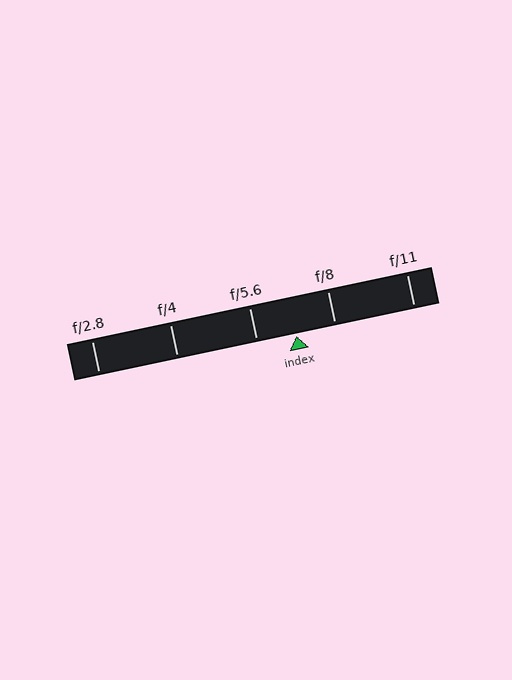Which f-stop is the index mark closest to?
The index mark is closest to f/8.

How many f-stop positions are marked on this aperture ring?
There are 5 f-stop positions marked.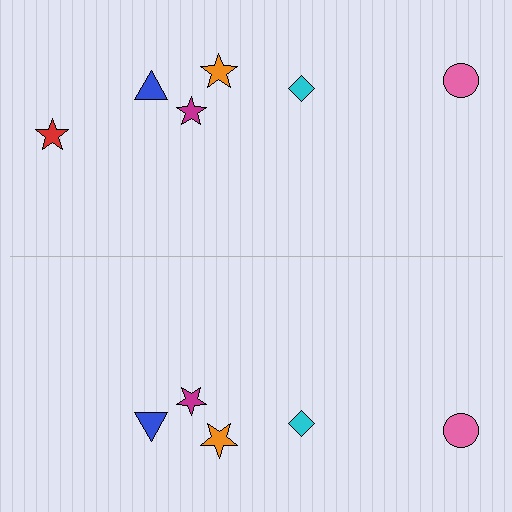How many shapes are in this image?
There are 11 shapes in this image.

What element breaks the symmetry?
A red star is missing from the bottom side.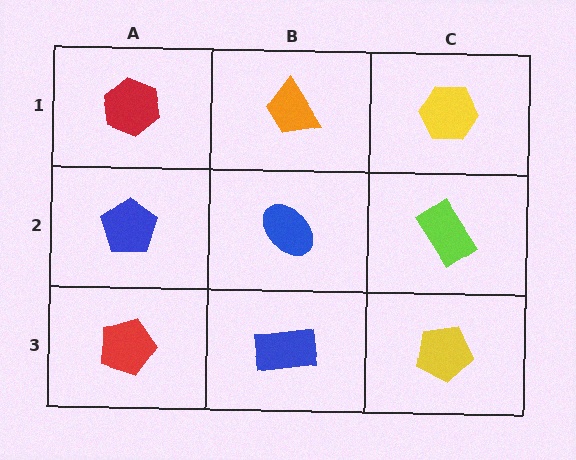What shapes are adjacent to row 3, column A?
A blue pentagon (row 2, column A), a blue rectangle (row 3, column B).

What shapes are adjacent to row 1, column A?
A blue pentagon (row 2, column A), an orange trapezoid (row 1, column B).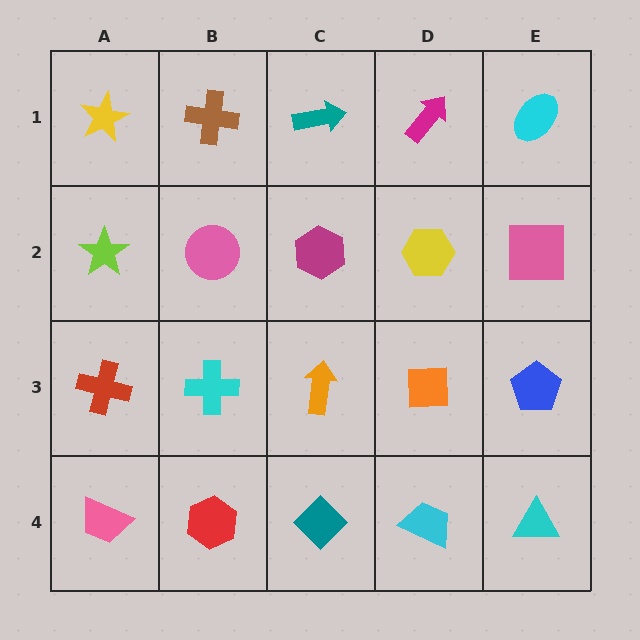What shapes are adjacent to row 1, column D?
A yellow hexagon (row 2, column D), a teal arrow (row 1, column C), a cyan ellipse (row 1, column E).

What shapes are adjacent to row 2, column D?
A magenta arrow (row 1, column D), an orange square (row 3, column D), a magenta hexagon (row 2, column C), a pink square (row 2, column E).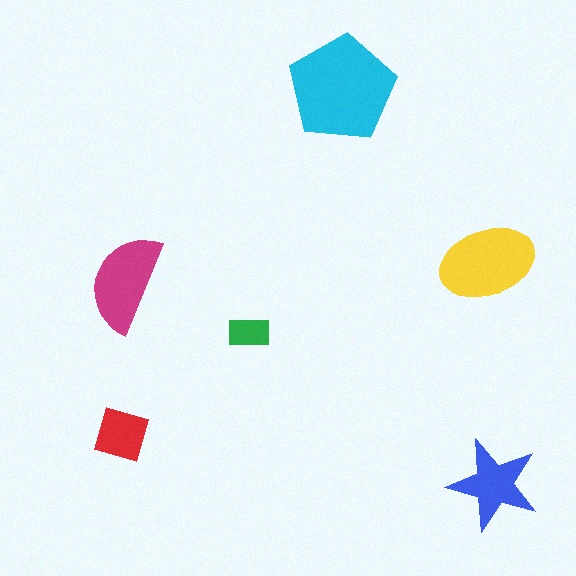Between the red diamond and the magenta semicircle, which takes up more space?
The magenta semicircle.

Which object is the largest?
The cyan pentagon.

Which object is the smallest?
The green rectangle.